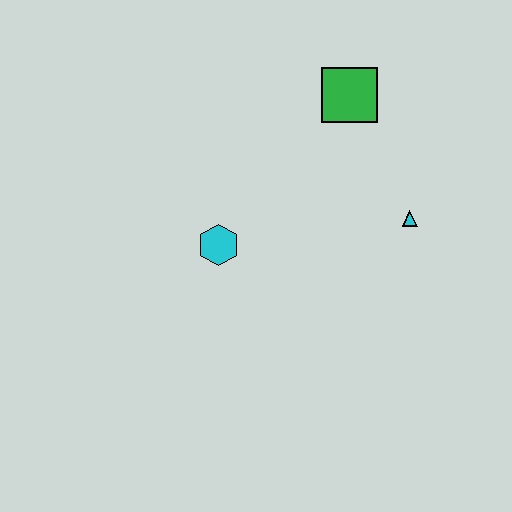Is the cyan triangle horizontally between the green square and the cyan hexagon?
No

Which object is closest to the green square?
The cyan triangle is closest to the green square.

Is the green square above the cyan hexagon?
Yes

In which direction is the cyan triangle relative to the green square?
The cyan triangle is below the green square.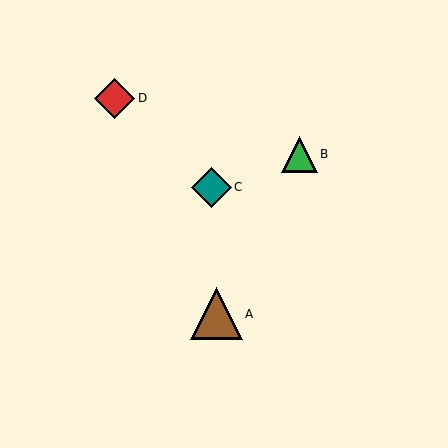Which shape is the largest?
The brown triangle (labeled A) is the largest.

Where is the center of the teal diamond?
The center of the teal diamond is at (211, 187).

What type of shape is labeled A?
Shape A is a brown triangle.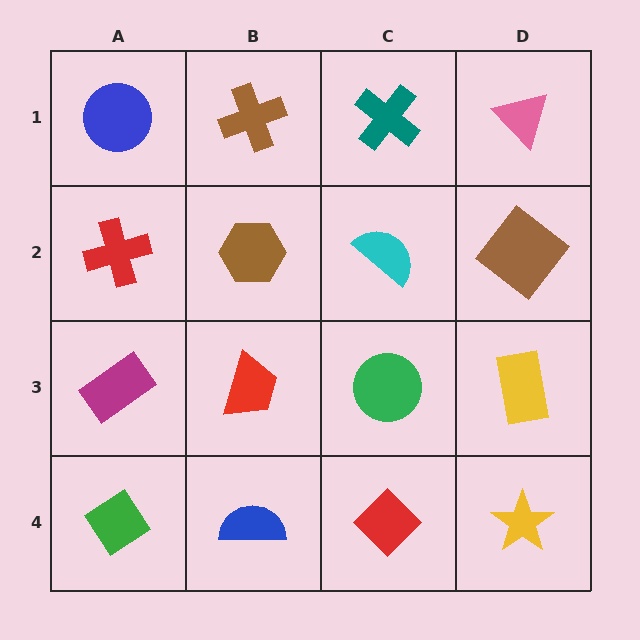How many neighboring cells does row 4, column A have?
2.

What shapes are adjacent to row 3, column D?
A brown diamond (row 2, column D), a yellow star (row 4, column D), a green circle (row 3, column C).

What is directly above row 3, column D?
A brown diamond.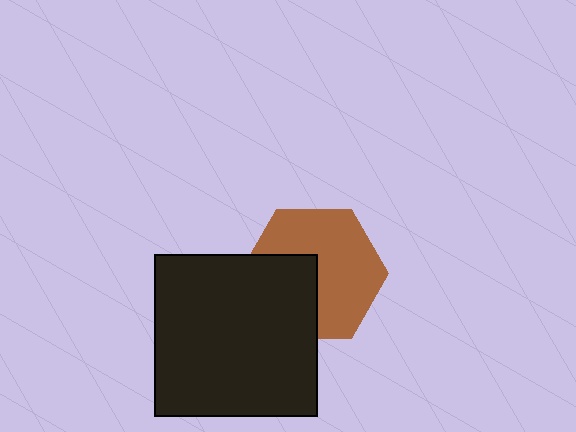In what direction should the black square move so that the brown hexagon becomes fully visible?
The black square should move toward the lower-left. That is the shortest direction to clear the overlap and leave the brown hexagon fully visible.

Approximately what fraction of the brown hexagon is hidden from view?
Roughly 37% of the brown hexagon is hidden behind the black square.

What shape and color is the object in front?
The object in front is a black square.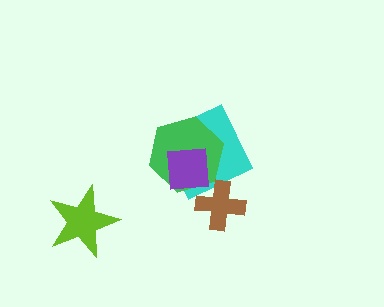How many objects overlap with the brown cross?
0 objects overlap with the brown cross.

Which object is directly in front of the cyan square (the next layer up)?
The green hexagon is directly in front of the cyan square.